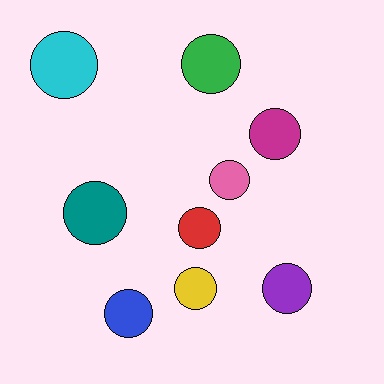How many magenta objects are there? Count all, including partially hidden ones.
There is 1 magenta object.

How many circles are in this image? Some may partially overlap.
There are 9 circles.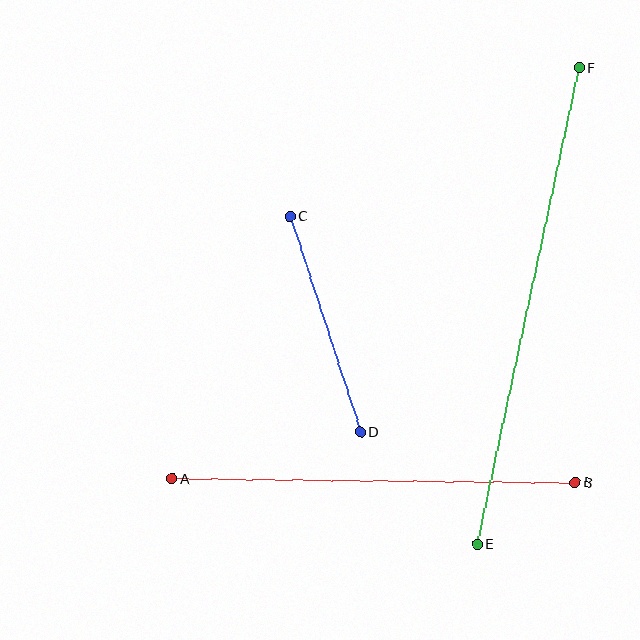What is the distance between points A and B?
The distance is approximately 403 pixels.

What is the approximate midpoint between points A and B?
The midpoint is at approximately (374, 481) pixels.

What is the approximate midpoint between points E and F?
The midpoint is at approximately (528, 306) pixels.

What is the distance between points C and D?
The distance is approximately 227 pixels.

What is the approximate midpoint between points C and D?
The midpoint is at approximately (325, 324) pixels.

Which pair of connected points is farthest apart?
Points E and F are farthest apart.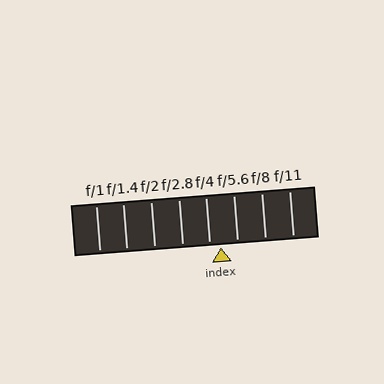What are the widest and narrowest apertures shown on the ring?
The widest aperture shown is f/1 and the narrowest is f/11.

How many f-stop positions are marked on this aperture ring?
There are 8 f-stop positions marked.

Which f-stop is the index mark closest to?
The index mark is closest to f/4.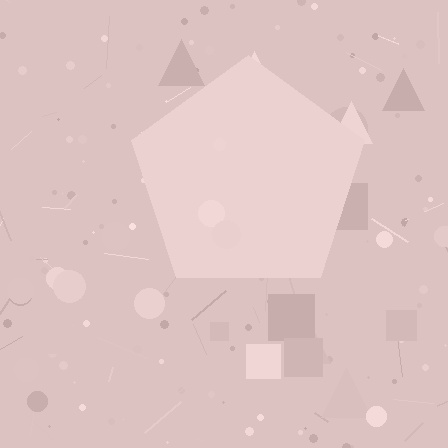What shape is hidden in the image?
A pentagon is hidden in the image.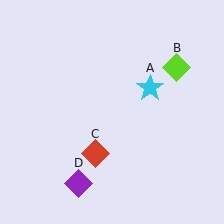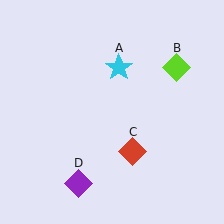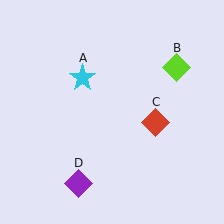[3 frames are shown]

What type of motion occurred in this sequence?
The cyan star (object A), red diamond (object C) rotated counterclockwise around the center of the scene.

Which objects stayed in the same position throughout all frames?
Lime diamond (object B) and purple diamond (object D) remained stationary.